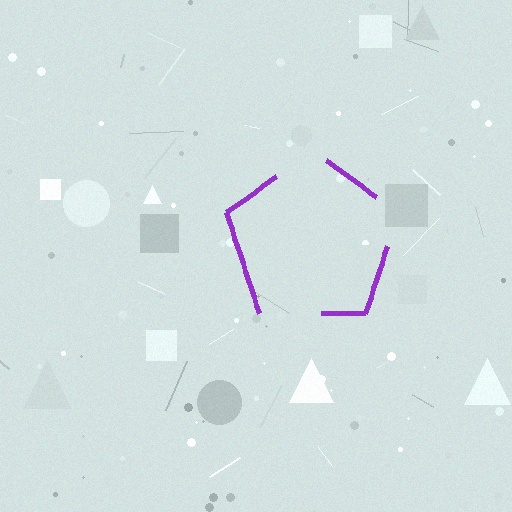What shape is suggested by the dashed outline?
The dashed outline suggests a pentagon.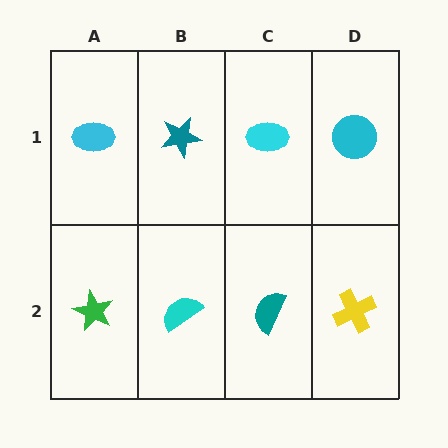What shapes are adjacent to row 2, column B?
A teal star (row 1, column B), a green star (row 2, column A), a teal semicircle (row 2, column C).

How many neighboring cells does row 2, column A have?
2.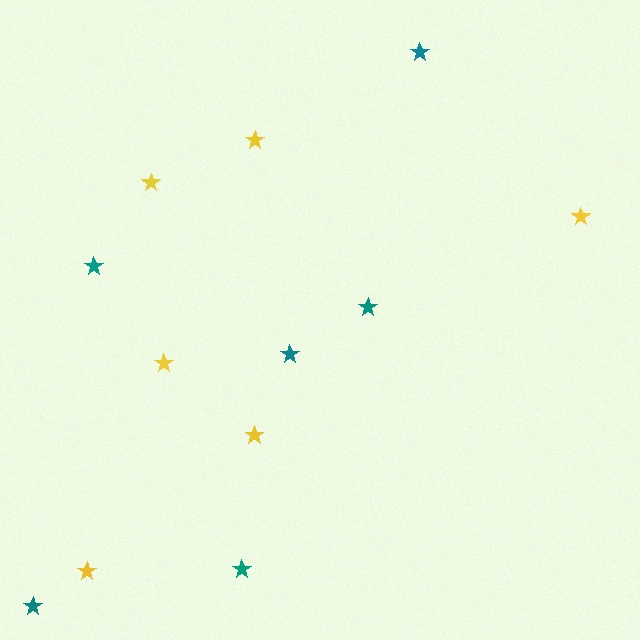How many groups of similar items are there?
There are 2 groups: one group of teal stars (6) and one group of yellow stars (6).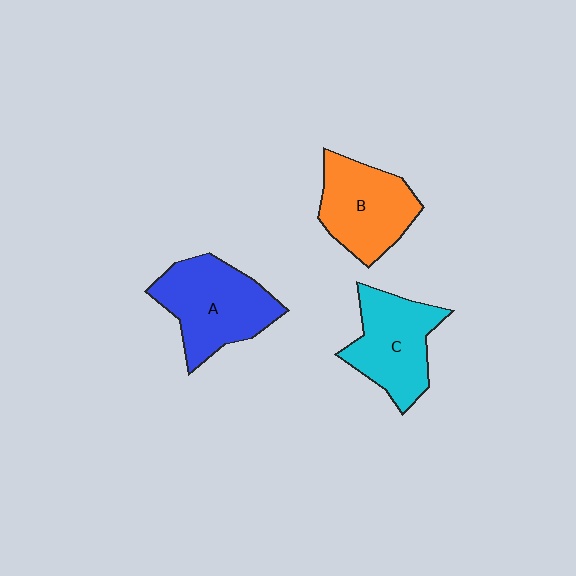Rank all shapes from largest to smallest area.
From largest to smallest: A (blue), C (cyan), B (orange).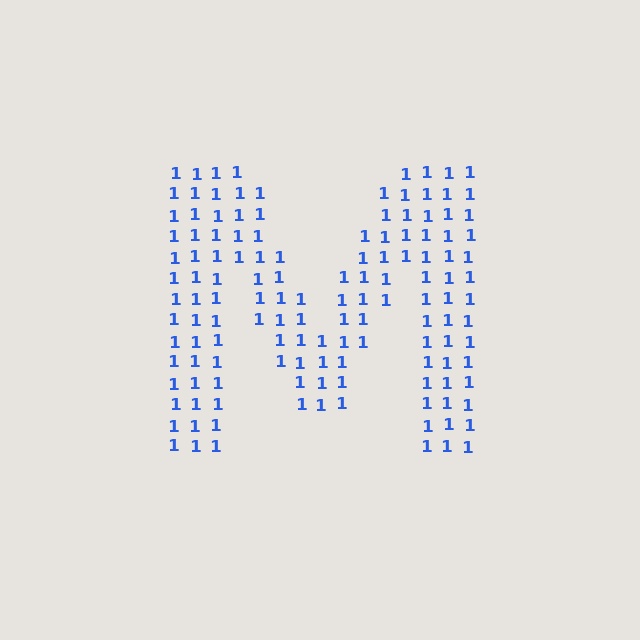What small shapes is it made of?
It is made of small digit 1's.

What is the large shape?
The large shape is the letter M.